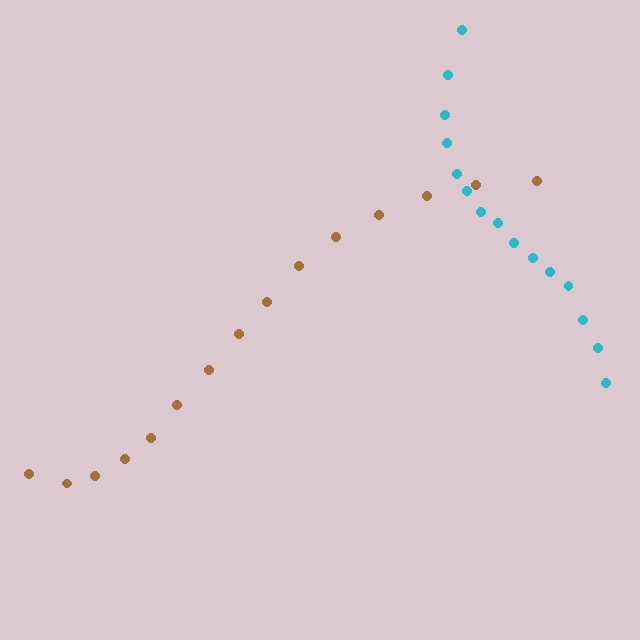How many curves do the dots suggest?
There are 2 distinct paths.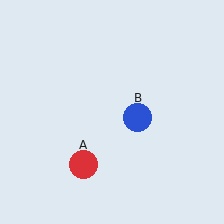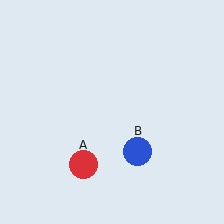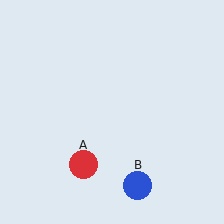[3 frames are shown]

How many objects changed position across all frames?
1 object changed position: blue circle (object B).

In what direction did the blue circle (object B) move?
The blue circle (object B) moved down.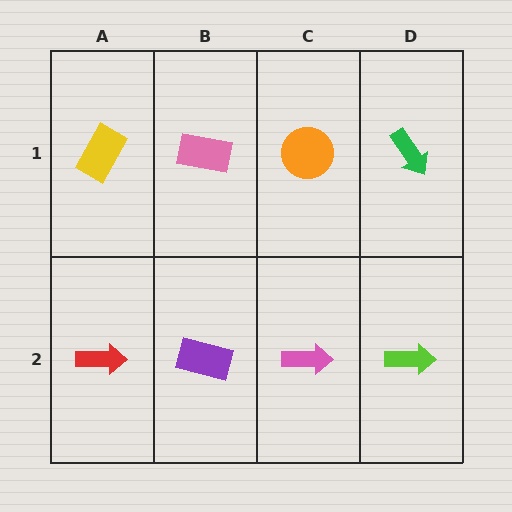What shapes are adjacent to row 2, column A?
A yellow rectangle (row 1, column A), a purple rectangle (row 2, column B).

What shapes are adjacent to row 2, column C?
An orange circle (row 1, column C), a purple rectangle (row 2, column B), a lime arrow (row 2, column D).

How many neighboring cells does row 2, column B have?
3.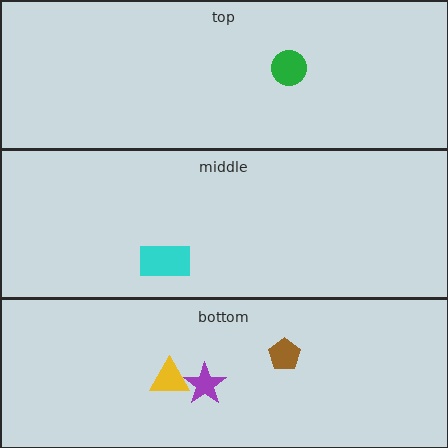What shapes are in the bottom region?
The yellow triangle, the brown pentagon, the purple star.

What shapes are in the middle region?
The cyan rectangle.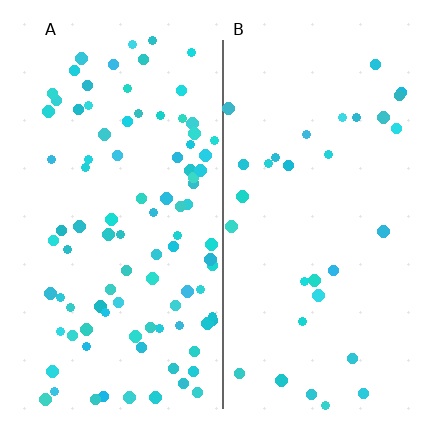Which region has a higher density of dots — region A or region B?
A (the left).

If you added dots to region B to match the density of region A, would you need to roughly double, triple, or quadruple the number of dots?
Approximately triple.